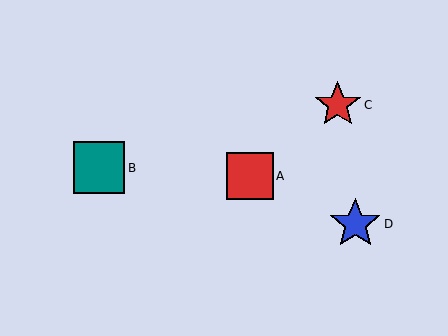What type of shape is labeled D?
Shape D is a blue star.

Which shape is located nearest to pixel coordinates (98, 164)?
The teal square (labeled B) at (99, 168) is nearest to that location.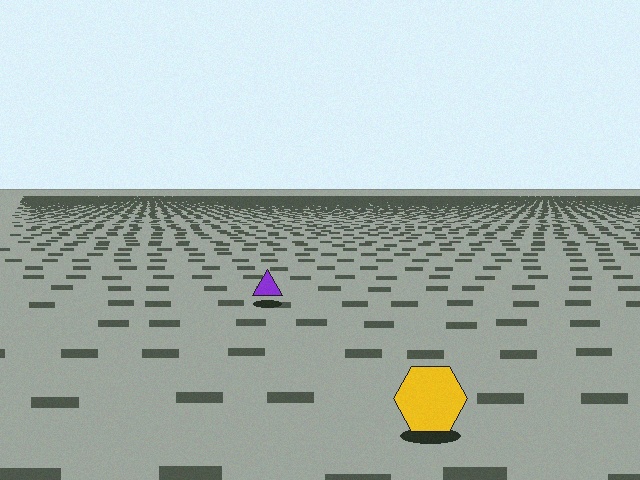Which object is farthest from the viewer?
The purple triangle is farthest from the viewer. It appears smaller and the ground texture around it is denser.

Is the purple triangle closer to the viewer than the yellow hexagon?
No. The yellow hexagon is closer — you can tell from the texture gradient: the ground texture is coarser near it.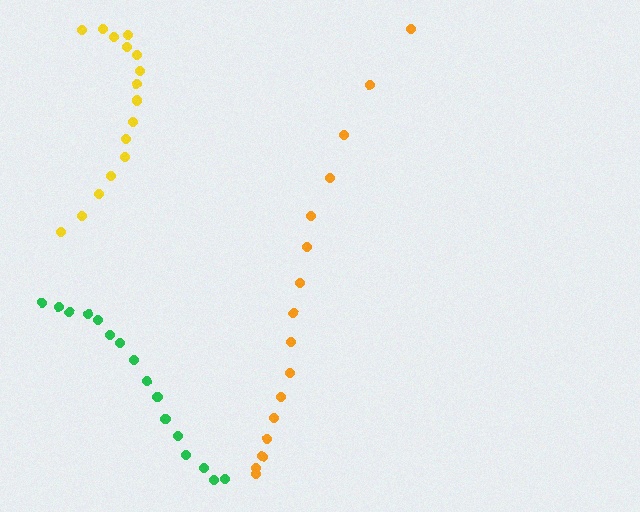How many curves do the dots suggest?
There are 3 distinct paths.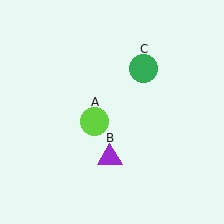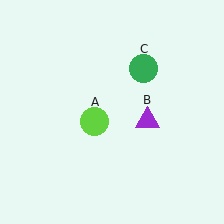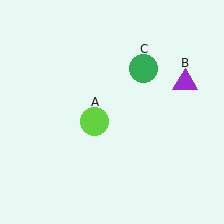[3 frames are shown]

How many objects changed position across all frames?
1 object changed position: purple triangle (object B).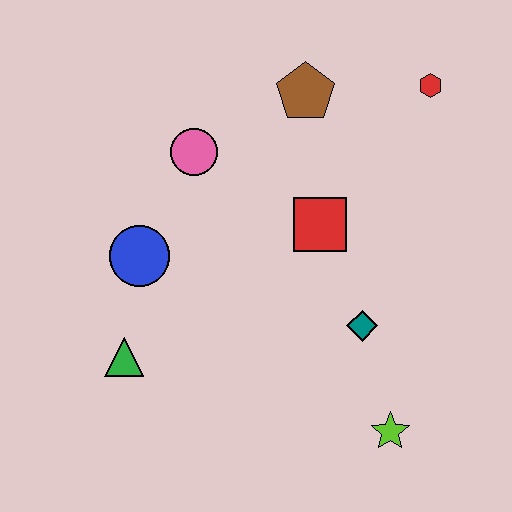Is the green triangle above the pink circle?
No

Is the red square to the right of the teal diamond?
No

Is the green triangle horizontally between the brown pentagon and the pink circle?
No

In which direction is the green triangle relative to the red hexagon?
The green triangle is to the left of the red hexagon.